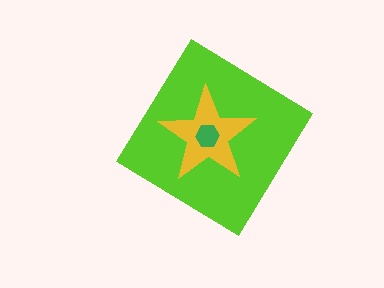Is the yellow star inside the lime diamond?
Yes.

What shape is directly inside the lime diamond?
The yellow star.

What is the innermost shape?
The green hexagon.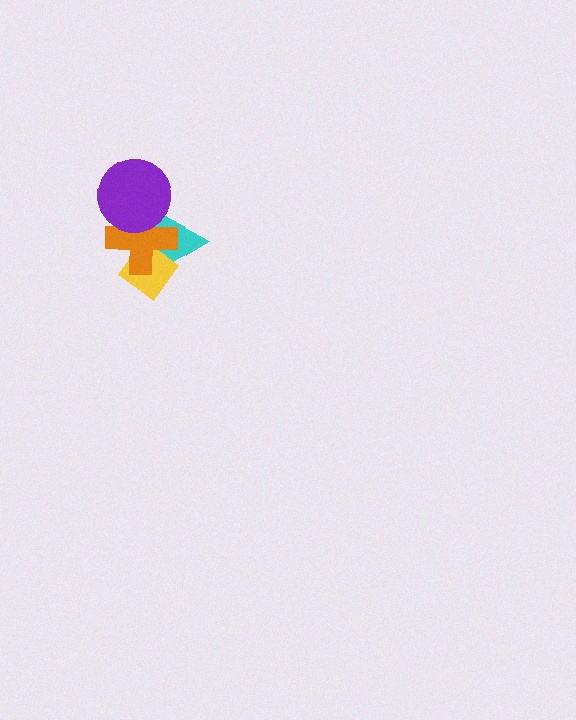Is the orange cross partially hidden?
Yes, it is partially covered by another shape.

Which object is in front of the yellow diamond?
The orange cross is in front of the yellow diamond.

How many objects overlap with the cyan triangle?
3 objects overlap with the cyan triangle.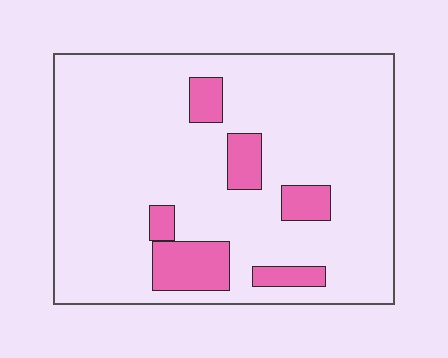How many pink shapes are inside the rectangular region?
6.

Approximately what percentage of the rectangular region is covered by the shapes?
Approximately 15%.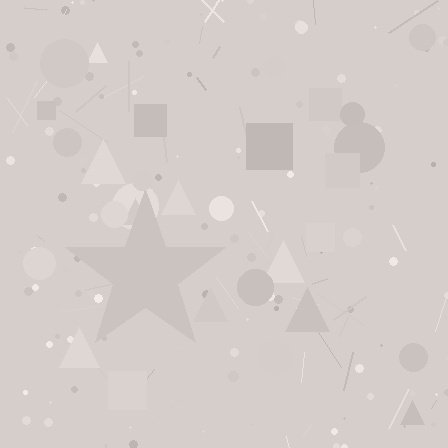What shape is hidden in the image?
A star is hidden in the image.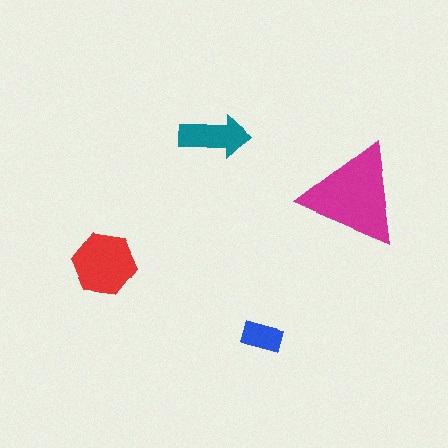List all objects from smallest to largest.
The blue rectangle, the teal arrow, the red hexagon, the magenta triangle.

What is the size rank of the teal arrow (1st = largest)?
3rd.